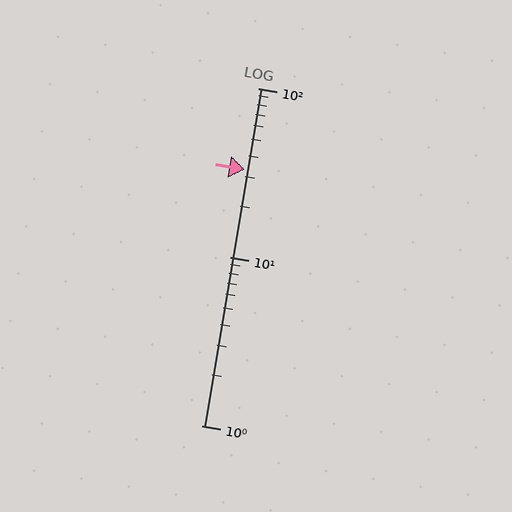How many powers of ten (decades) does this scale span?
The scale spans 2 decades, from 1 to 100.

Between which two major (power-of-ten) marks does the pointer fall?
The pointer is between 10 and 100.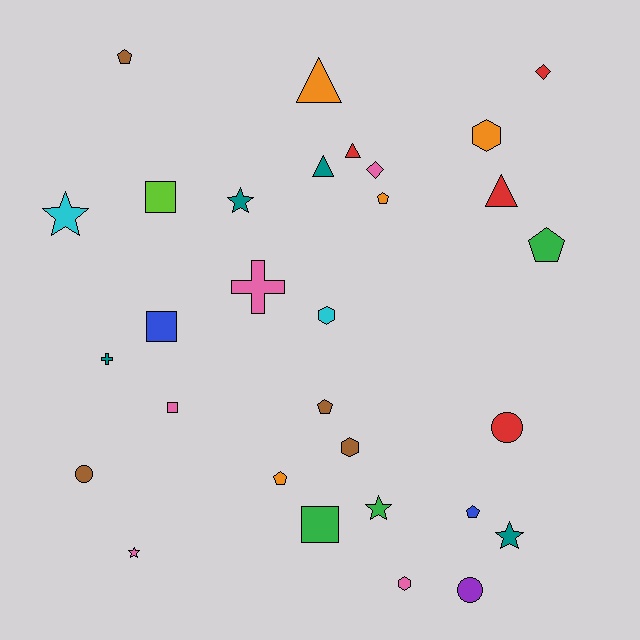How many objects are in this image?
There are 30 objects.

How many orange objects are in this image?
There are 4 orange objects.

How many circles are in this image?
There are 3 circles.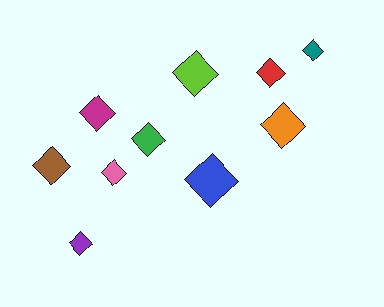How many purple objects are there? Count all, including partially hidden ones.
There is 1 purple object.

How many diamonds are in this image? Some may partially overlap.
There are 10 diamonds.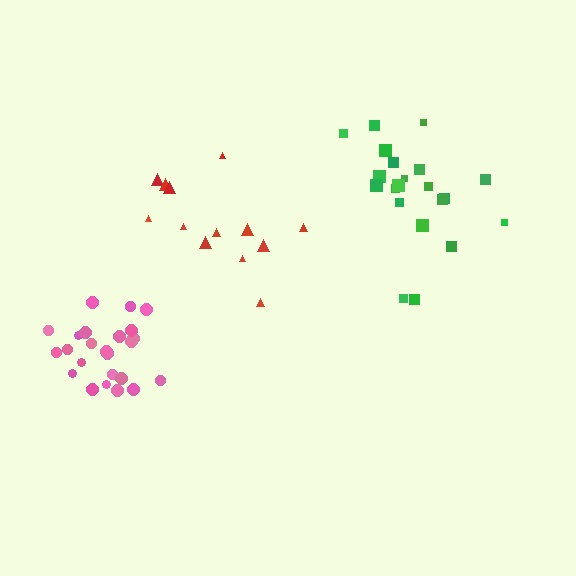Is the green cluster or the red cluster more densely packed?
Green.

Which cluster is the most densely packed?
Pink.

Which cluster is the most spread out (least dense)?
Red.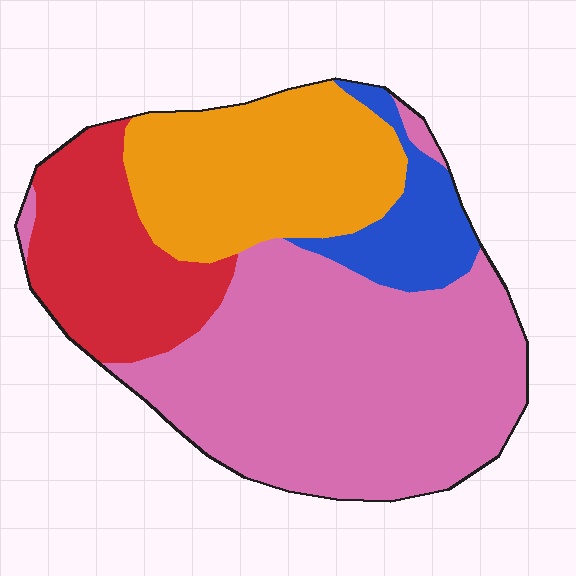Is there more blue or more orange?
Orange.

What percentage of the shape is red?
Red takes up about one fifth (1/5) of the shape.